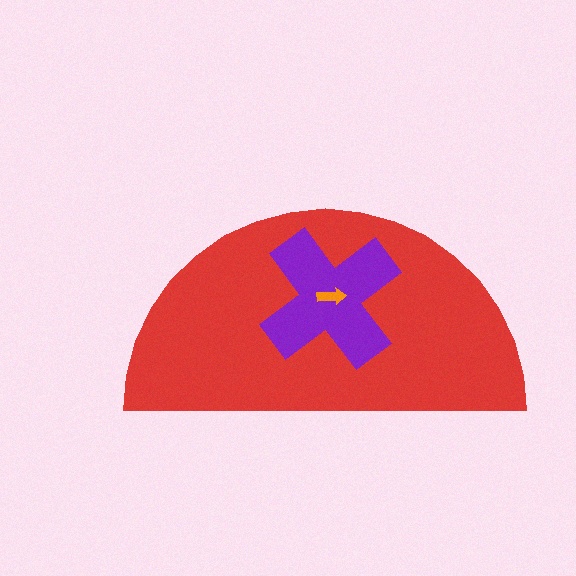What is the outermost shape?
The red semicircle.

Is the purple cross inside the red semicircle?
Yes.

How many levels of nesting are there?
3.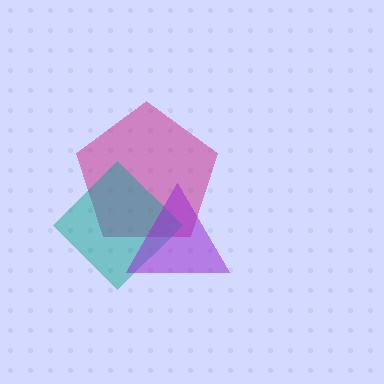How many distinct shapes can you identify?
There are 3 distinct shapes: a magenta pentagon, a teal diamond, a purple triangle.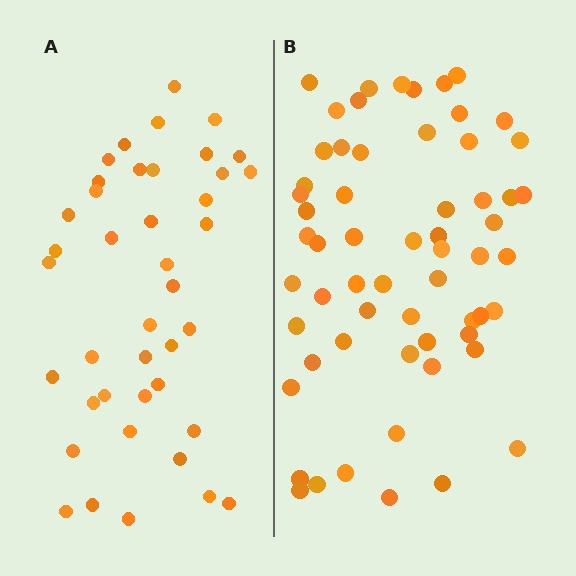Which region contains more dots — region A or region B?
Region B (the right region) has more dots.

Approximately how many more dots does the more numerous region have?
Region B has approximately 20 more dots than region A.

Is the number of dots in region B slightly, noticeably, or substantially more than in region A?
Region B has substantially more. The ratio is roughly 1.5 to 1.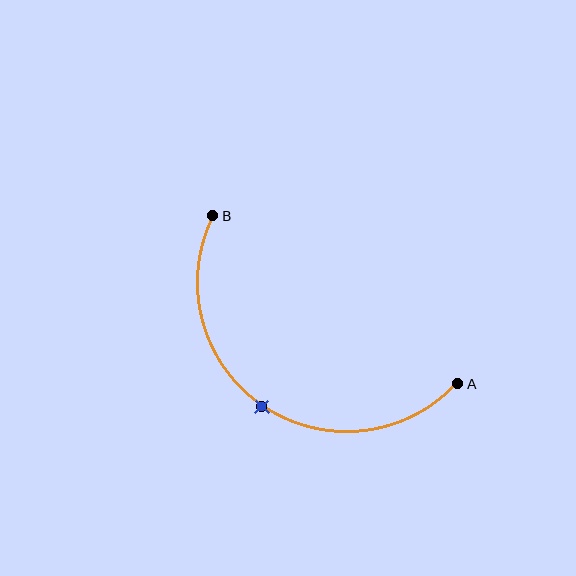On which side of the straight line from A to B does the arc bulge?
The arc bulges below and to the left of the straight line connecting A and B.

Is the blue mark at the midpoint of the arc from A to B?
Yes. The blue mark lies on the arc at equal arc-length from both A and B — it is the arc midpoint.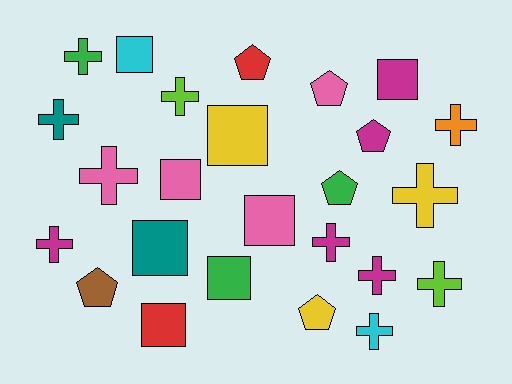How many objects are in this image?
There are 25 objects.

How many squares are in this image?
There are 8 squares.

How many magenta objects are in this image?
There are 5 magenta objects.